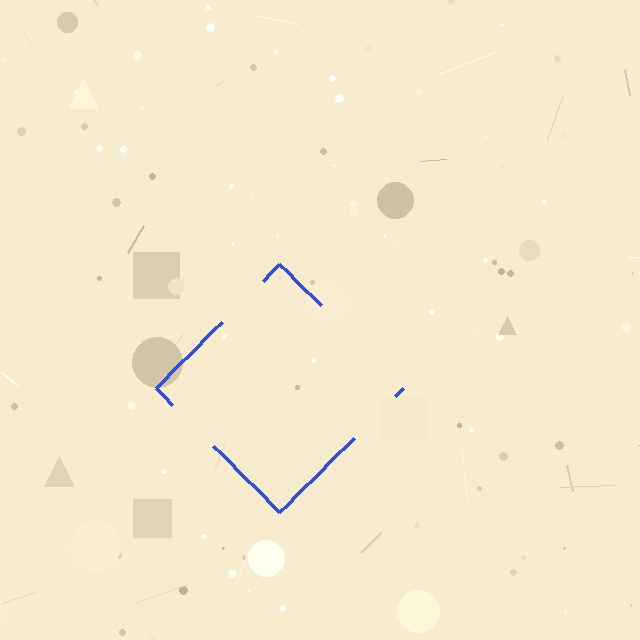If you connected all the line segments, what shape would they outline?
They would outline a diamond.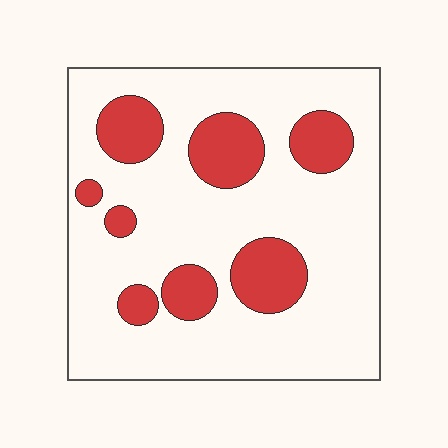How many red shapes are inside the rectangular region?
8.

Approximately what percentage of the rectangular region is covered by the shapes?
Approximately 20%.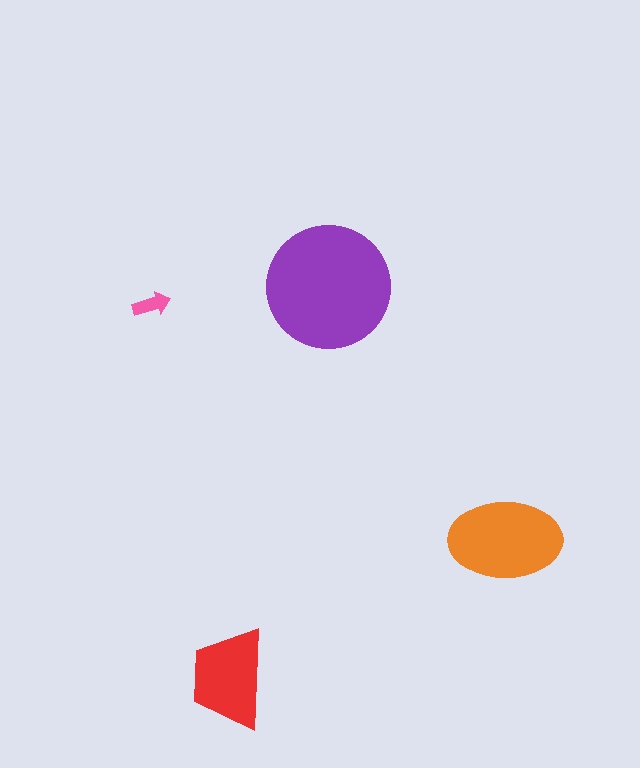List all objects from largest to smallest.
The purple circle, the orange ellipse, the red trapezoid, the pink arrow.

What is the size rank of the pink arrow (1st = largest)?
4th.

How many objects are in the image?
There are 4 objects in the image.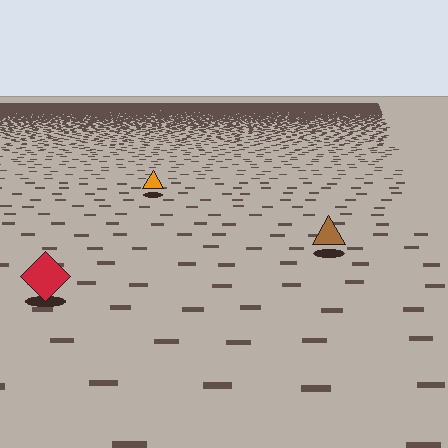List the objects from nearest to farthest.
From nearest to farthest: the red diamond, the brown triangle, the orange triangle.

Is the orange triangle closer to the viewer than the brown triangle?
No. The brown triangle is closer — you can tell from the texture gradient: the ground texture is coarser near it.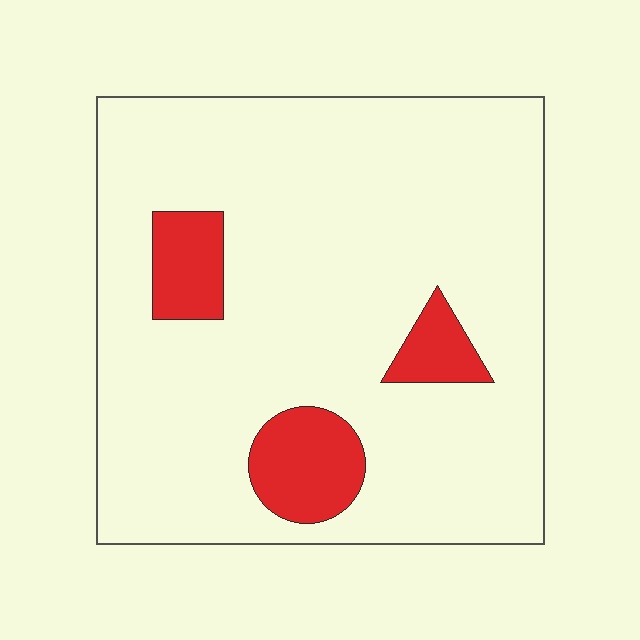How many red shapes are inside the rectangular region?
3.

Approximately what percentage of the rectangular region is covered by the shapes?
Approximately 10%.